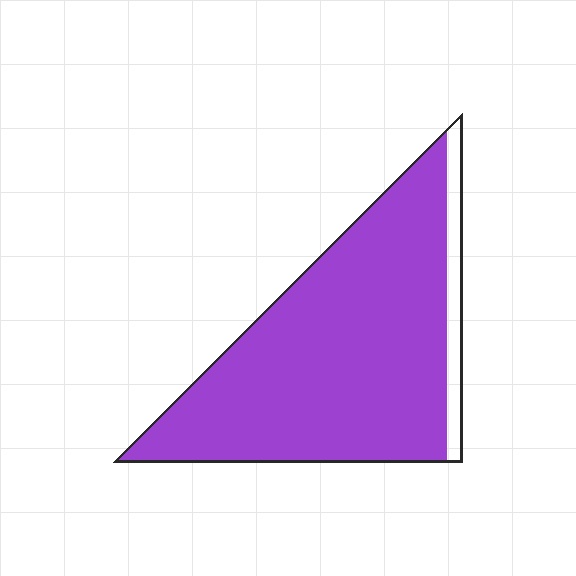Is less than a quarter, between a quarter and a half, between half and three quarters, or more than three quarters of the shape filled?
More than three quarters.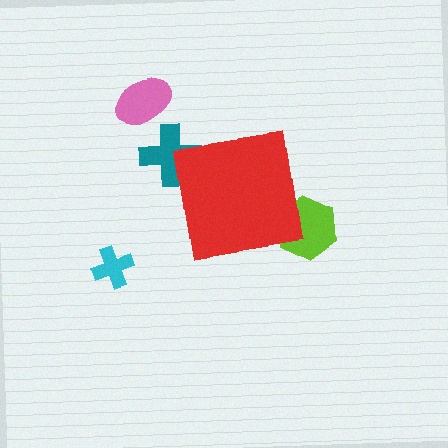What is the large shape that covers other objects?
A red square.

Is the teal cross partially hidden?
Yes, the teal cross is partially hidden behind the red square.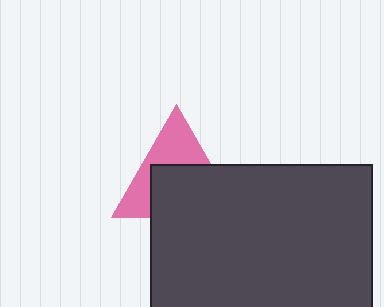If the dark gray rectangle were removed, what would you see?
You would see the complete pink triangle.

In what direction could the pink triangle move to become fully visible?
The pink triangle could move up. That would shift it out from behind the dark gray rectangle entirely.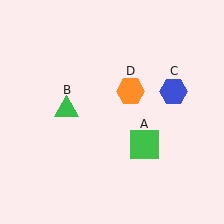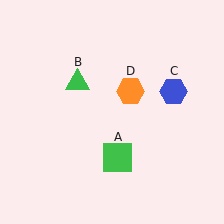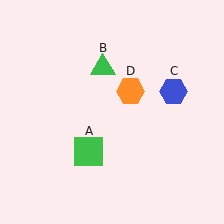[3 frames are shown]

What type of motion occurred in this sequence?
The green square (object A), green triangle (object B) rotated clockwise around the center of the scene.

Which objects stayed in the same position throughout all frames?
Blue hexagon (object C) and orange hexagon (object D) remained stationary.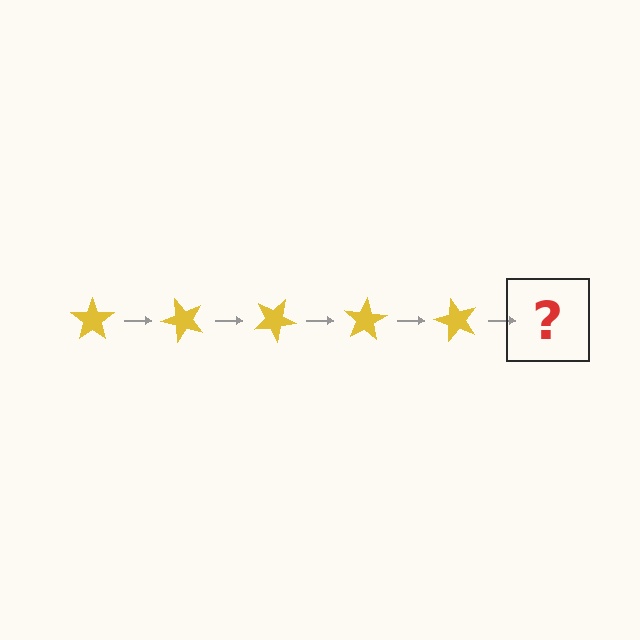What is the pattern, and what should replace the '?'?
The pattern is that the star rotates 50 degrees each step. The '?' should be a yellow star rotated 250 degrees.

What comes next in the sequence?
The next element should be a yellow star rotated 250 degrees.